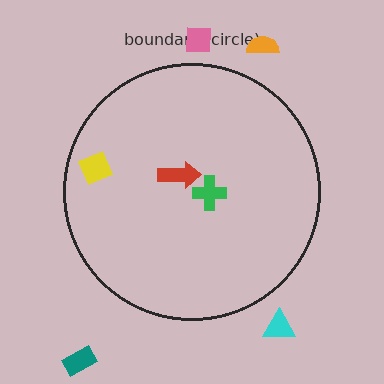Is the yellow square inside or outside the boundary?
Inside.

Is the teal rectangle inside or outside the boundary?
Outside.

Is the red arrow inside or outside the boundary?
Inside.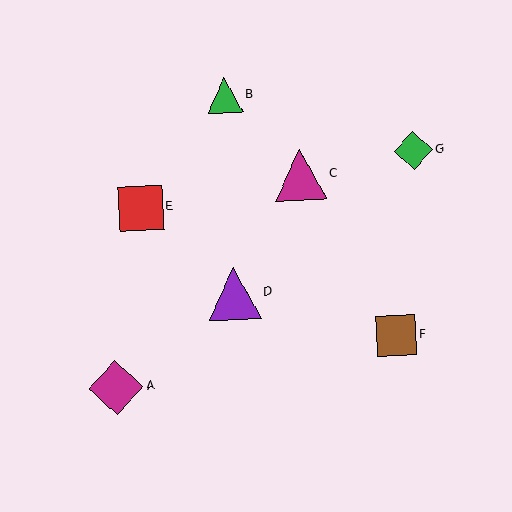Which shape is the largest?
The magenta diamond (labeled A) is the largest.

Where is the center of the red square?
The center of the red square is at (141, 208).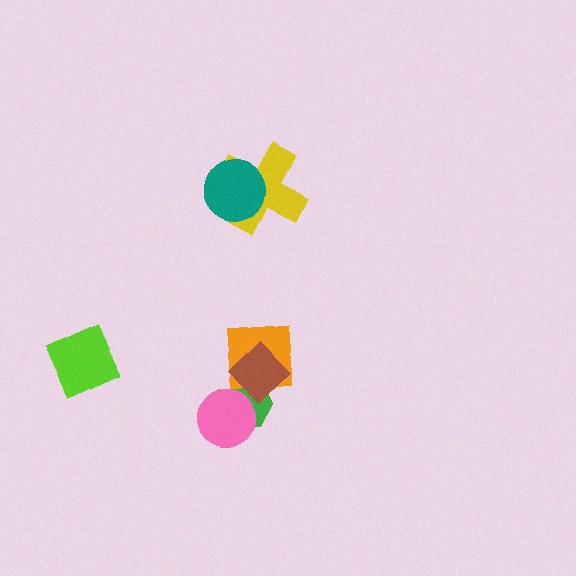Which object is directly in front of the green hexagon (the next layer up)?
The orange square is directly in front of the green hexagon.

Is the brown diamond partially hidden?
No, no other shape covers it.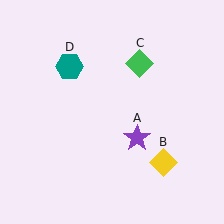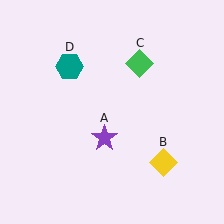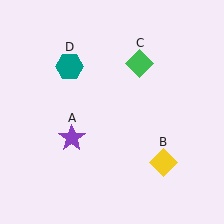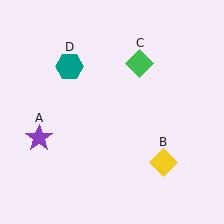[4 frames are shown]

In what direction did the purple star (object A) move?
The purple star (object A) moved left.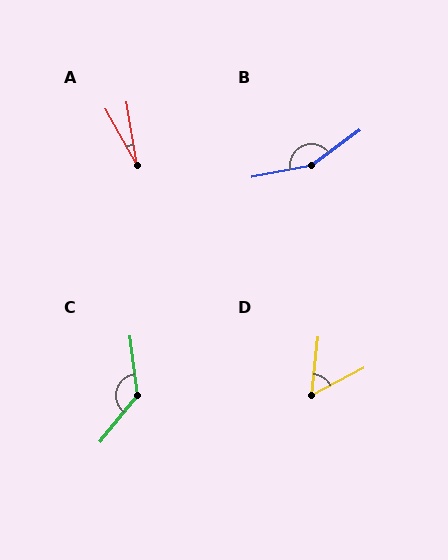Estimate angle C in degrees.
Approximately 133 degrees.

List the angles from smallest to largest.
A (20°), D (55°), C (133°), B (155°).